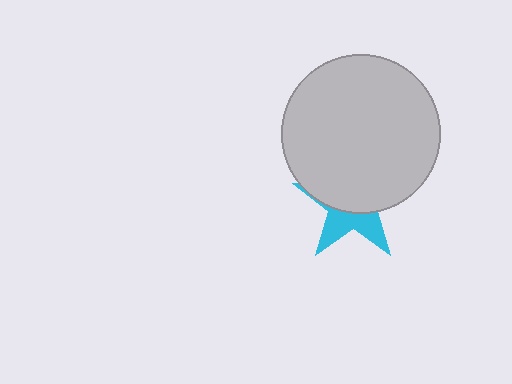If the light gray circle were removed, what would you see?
You would see the complete cyan star.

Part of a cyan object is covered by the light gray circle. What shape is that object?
It is a star.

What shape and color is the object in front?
The object in front is a light gray circle.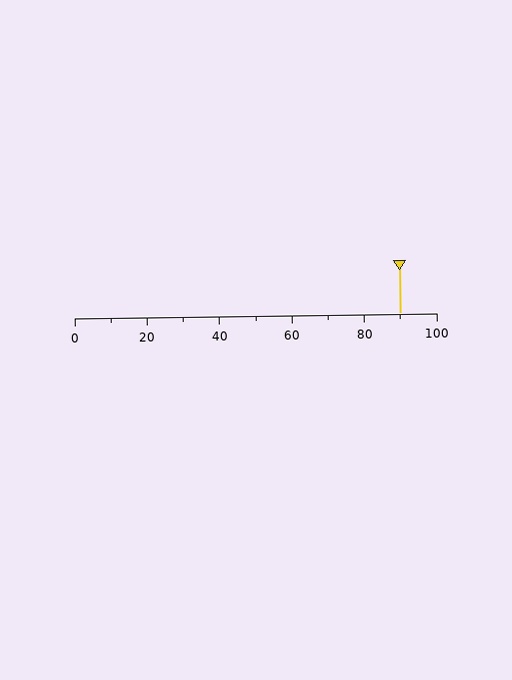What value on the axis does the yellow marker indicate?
The marker indicates approximately 90.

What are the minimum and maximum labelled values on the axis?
The axis runs from 0 to 100.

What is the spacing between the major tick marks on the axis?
The major ticks are spaced 20 apart.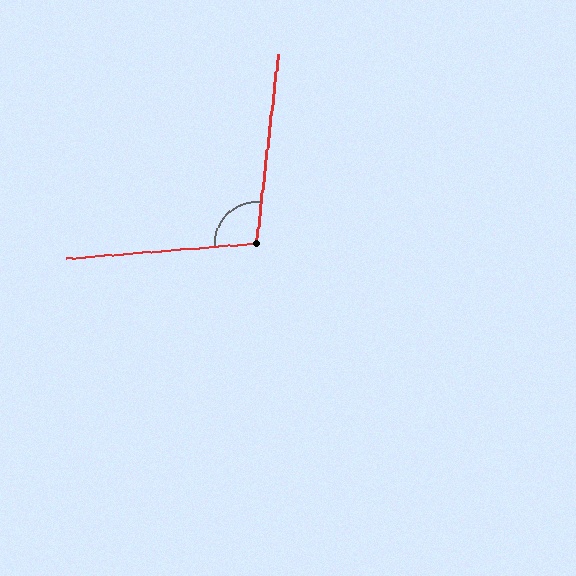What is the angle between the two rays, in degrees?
Approximately 101 degrees.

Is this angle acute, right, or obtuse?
It is obtuse.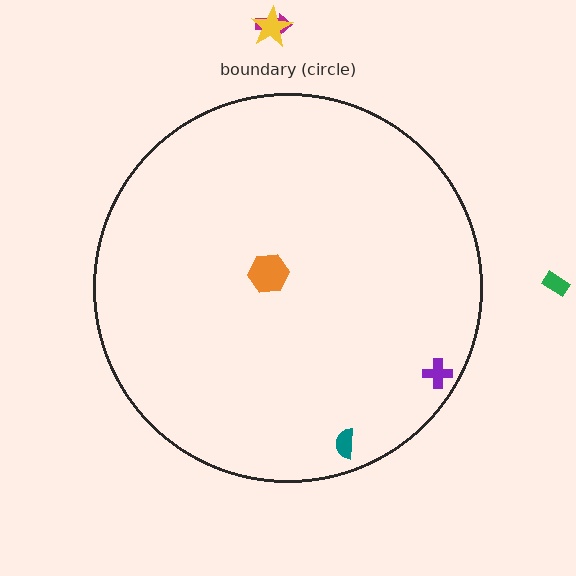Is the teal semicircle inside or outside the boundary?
Inside.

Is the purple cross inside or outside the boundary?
Inside.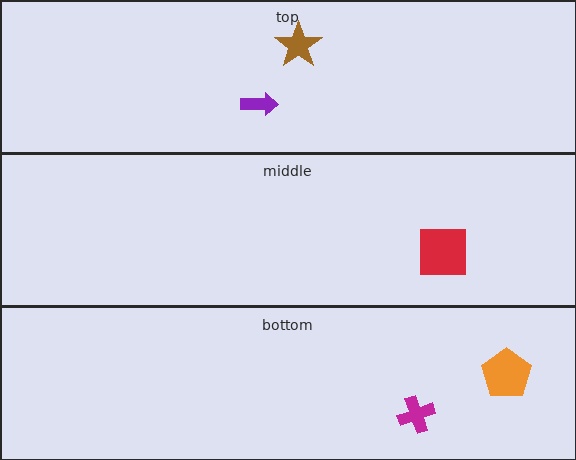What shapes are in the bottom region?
The magenta cross, the orange pentagon.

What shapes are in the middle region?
The red square.